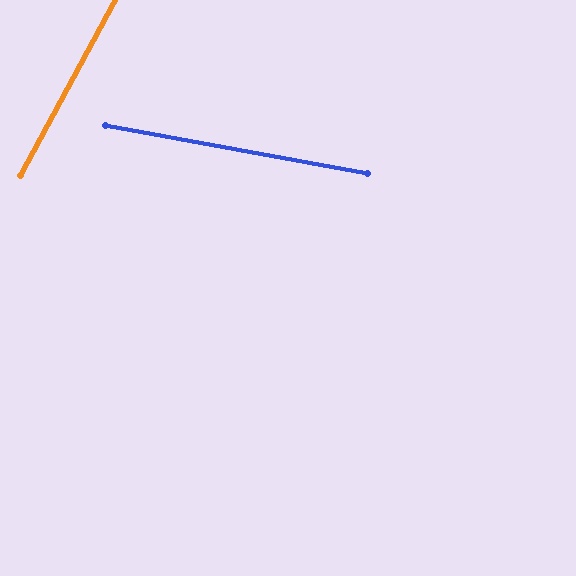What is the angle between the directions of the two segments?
Approximately 72 degrees.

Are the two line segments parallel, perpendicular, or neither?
Neither parallel nor perpendicular — they differ by about 72°.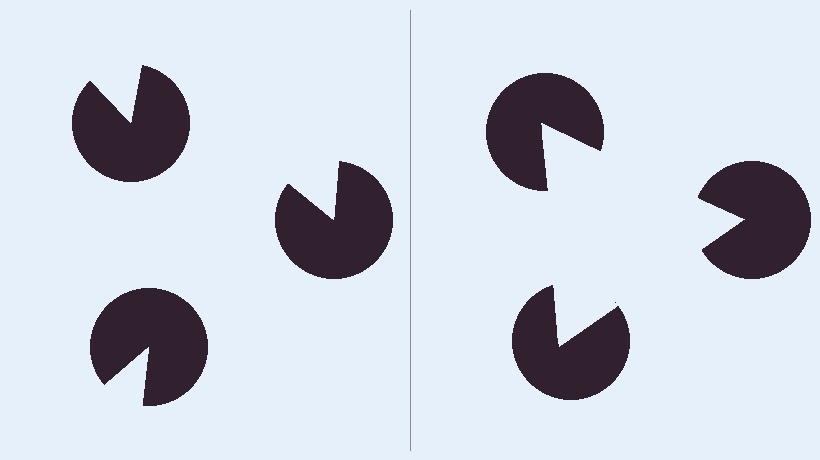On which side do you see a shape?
An illusory triangle appears on the right side. On the left side the wedge cuts are rotated, so no coherent shape forms.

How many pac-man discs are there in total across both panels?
6 — 3 on each side.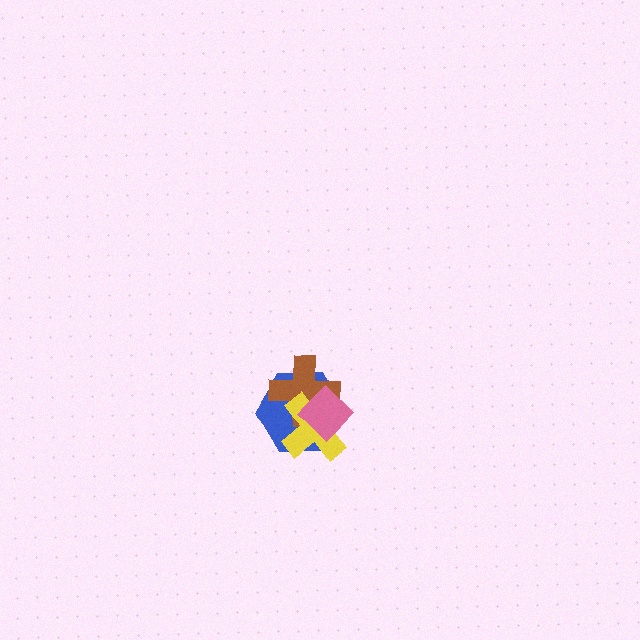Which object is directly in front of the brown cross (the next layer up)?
The yellow cross is directly in front of the brown cross.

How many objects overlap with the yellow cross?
3 objects overlap with the yellow cross.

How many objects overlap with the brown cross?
3 objects overlap with the brown cross.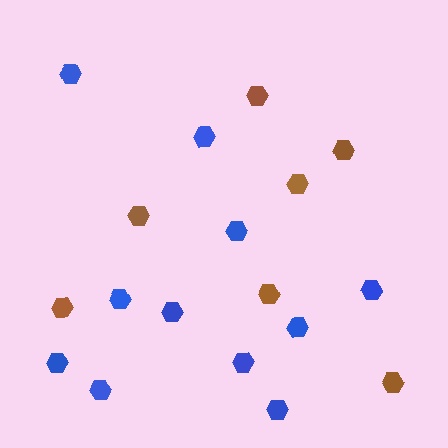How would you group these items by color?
There are 2 groups: one group of blue hexagons (11) and one group of brown hexagons (7).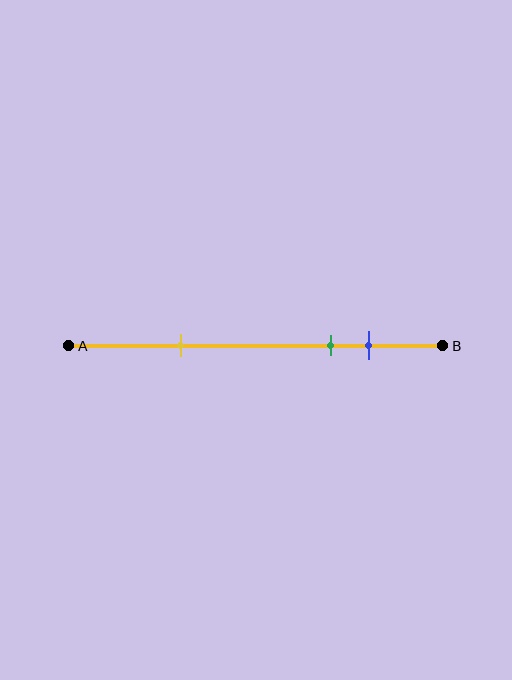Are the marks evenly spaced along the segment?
No, the marks are not evenly spaced.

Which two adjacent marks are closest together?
The green and blue marks are the closest adjacent pair.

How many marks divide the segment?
There are 3 marks dividing the segment.